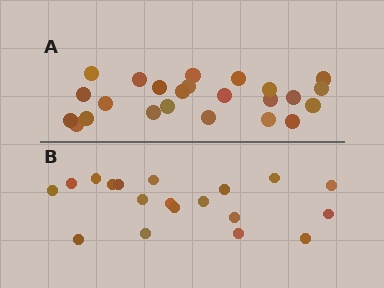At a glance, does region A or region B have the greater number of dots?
Region A (the top region) has more dots.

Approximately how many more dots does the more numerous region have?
Region A has about 5 more dots than region B.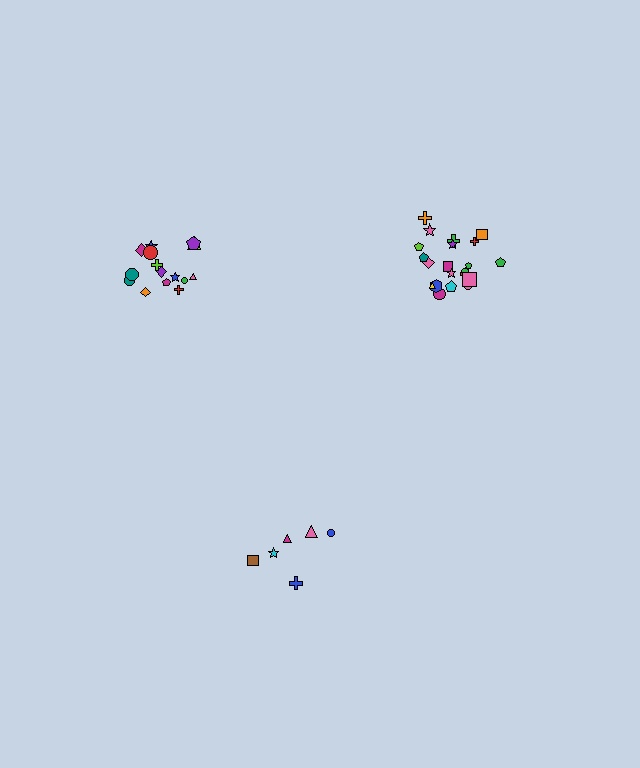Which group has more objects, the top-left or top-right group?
The top-right group.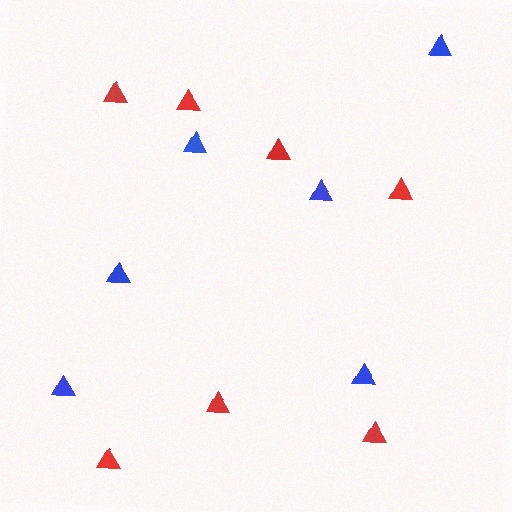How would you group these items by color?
There are 2 groups: one group of red triangles (7) and one group of blue triangles (6).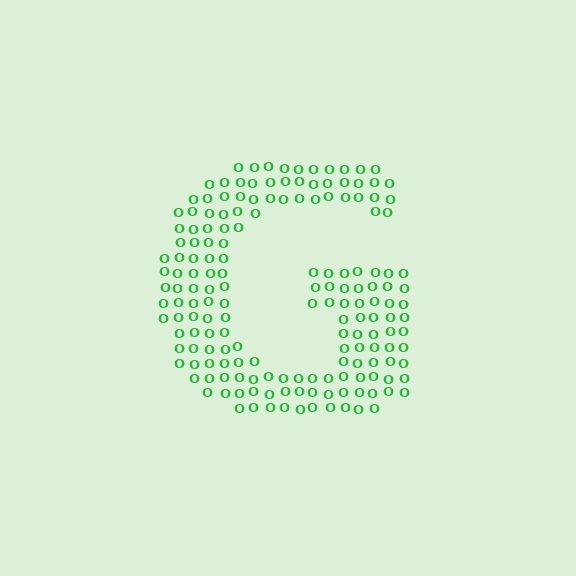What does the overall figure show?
The overall figure shows the letter G.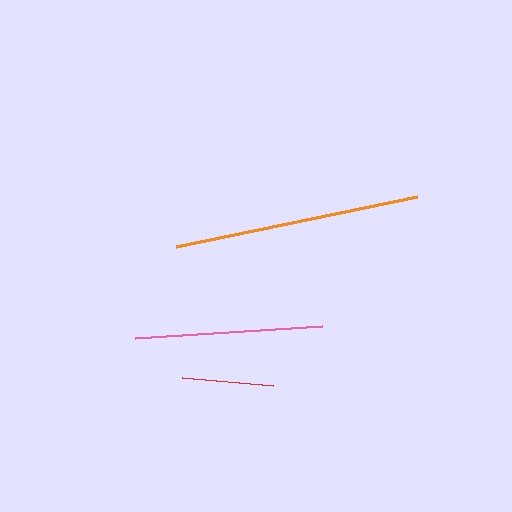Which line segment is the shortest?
The red line is the shortest at approximately 91 pixels.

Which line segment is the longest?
The orange line is the longest at approximately 246 pixels.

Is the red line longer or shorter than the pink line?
The pink line is longer than the red line.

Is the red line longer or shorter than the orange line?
The orange line is longer than the red line.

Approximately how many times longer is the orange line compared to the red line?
The orange line is approximately 2.7 times the length of the red line.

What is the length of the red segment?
The red segment is approximately 91 pixels long.